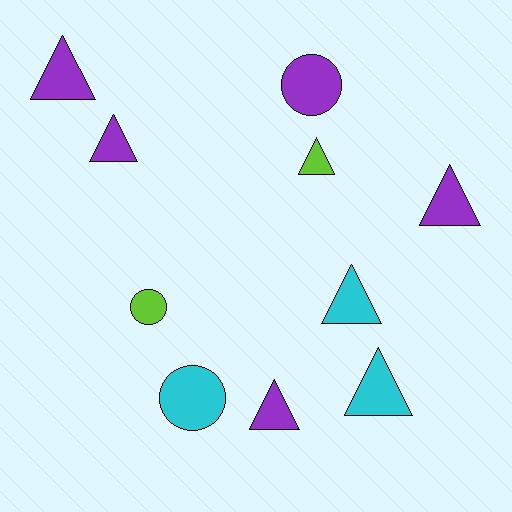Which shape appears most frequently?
Triangle, with 7 objects.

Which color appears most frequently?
Purple, with 5 objects.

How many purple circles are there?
There is 1 purple circle.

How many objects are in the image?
There are 10 objects.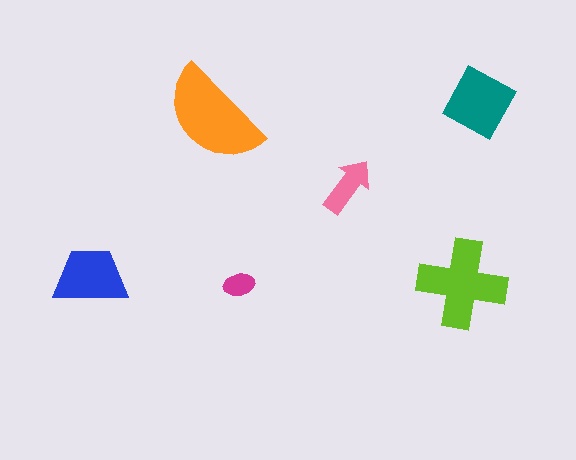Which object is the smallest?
The magenta ellipse.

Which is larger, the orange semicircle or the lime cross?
The orange semicircle.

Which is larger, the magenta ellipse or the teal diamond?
The teal diamond.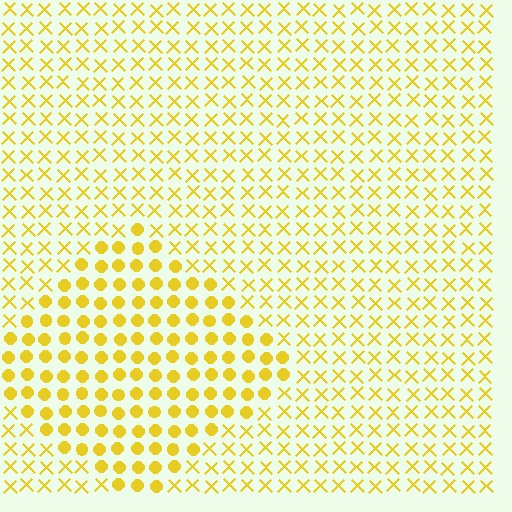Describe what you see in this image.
The image is filled with small yellow elements arranged in a uniform grid. A diamond-shaped region contains circles, while the surrounding area contains X marks. The boundary is defined purely by the change in element shape.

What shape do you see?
I see a diamond.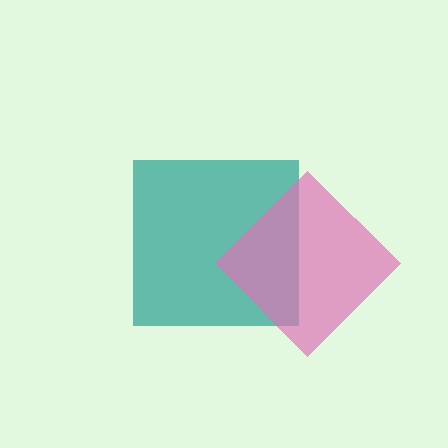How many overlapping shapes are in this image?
There are 2 overlapping shapes in the image.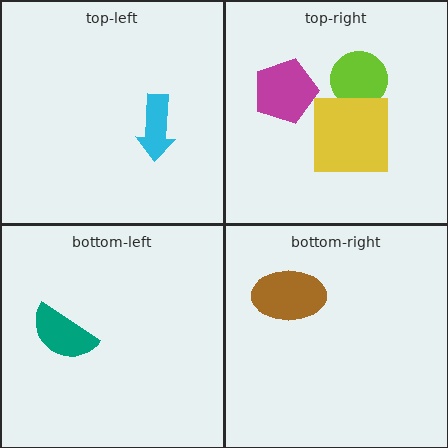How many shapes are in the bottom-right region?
1.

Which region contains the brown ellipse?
The bottom-right region.